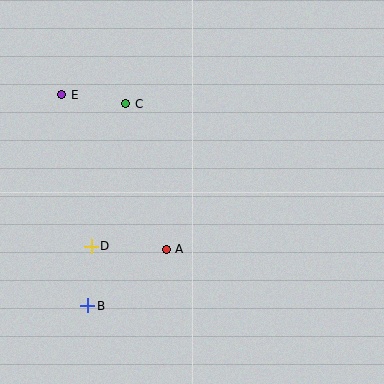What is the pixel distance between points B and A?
The distance between B and A is 97 pixels.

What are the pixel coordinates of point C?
Point C is at (126, 104).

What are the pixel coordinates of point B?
Point B is at (88, 306).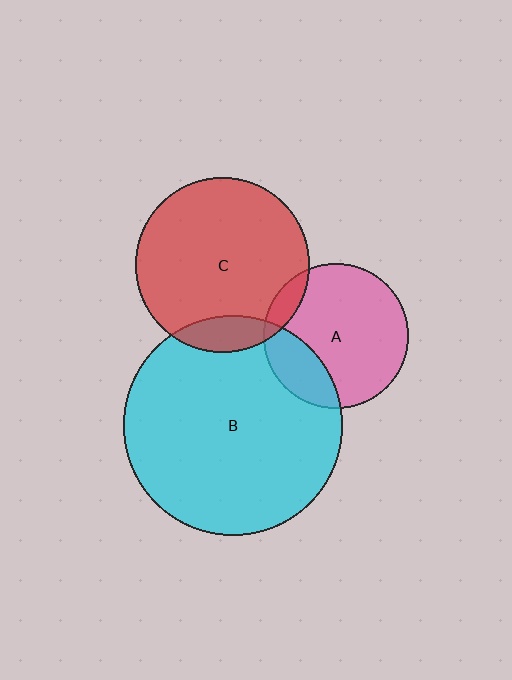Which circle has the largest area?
Circle B (cyan).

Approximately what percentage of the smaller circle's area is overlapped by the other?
Approximately 10%.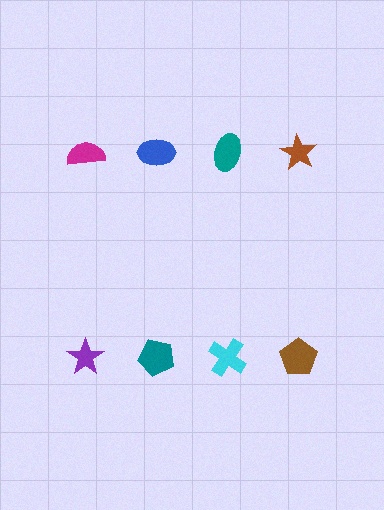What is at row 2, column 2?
A teal pentagon.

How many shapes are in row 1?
4 shapes.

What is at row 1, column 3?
A teal ellipse.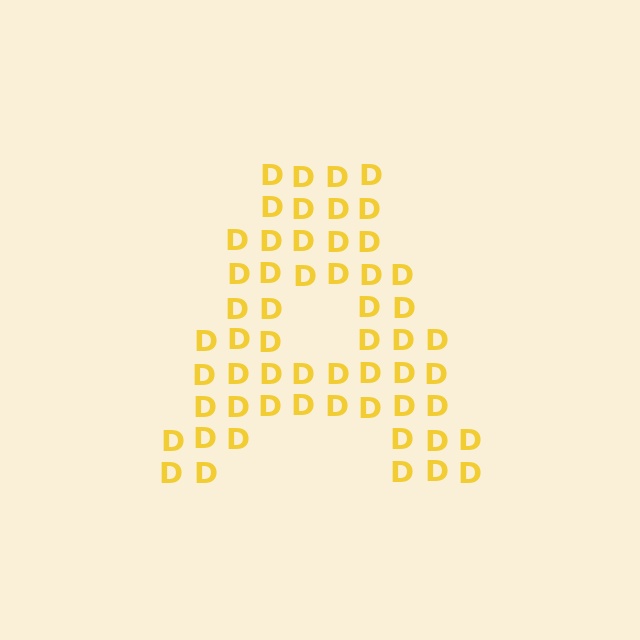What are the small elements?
The small elements are letter D's.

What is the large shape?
The large shape is the letter A.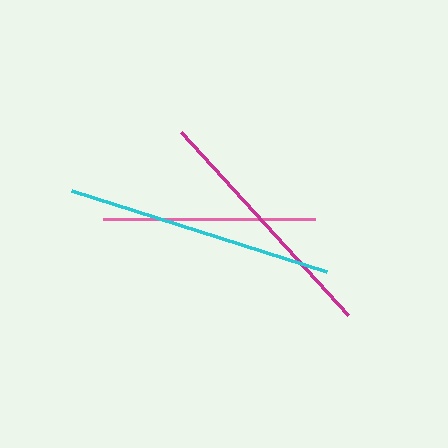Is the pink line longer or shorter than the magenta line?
The magenta line is longer than the pink line.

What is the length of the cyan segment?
The cyan segment is approximately 268 pixels long.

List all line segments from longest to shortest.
From longest to shortest: cyan, magenta, pink.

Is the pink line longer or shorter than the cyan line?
The cyan line is longer than the pink line.